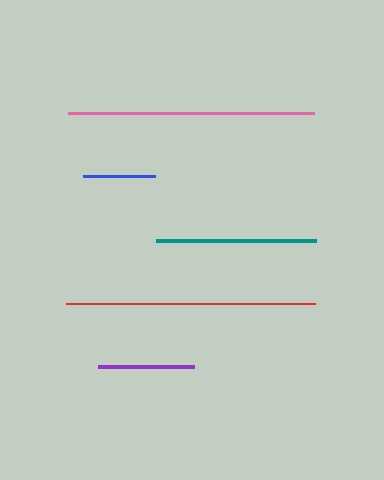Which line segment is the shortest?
The blue line is the shortest at approximately 71 pixels.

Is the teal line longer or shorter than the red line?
The red line is longer than the teal line.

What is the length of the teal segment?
The teal segment is approximately 160 pixels long.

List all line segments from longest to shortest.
From longest to shortest: red, pink, teal, purple, blue.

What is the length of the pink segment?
The pink segment is approximately 247 pixels long.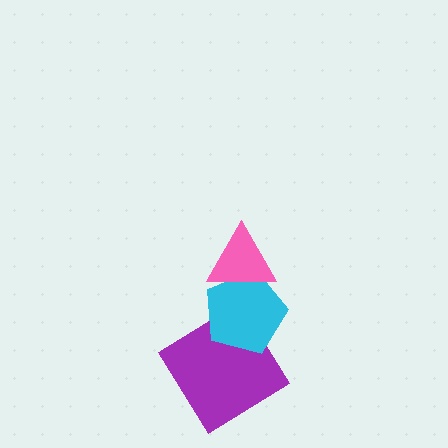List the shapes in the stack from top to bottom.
From top to bottom: the pink triangle, the cyan pentagon, the purple diamond.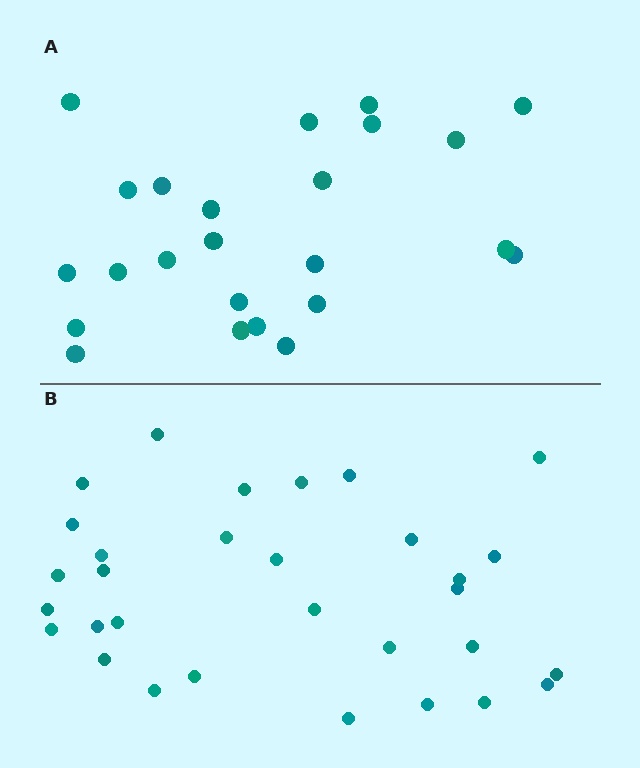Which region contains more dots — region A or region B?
Region B (the bottom region) has more dots.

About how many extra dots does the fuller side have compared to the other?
Region B has roughly 8 or so more dots than region A.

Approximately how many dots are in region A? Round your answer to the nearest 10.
About 20 dots. (The exact count is 24, which rounds to 20.)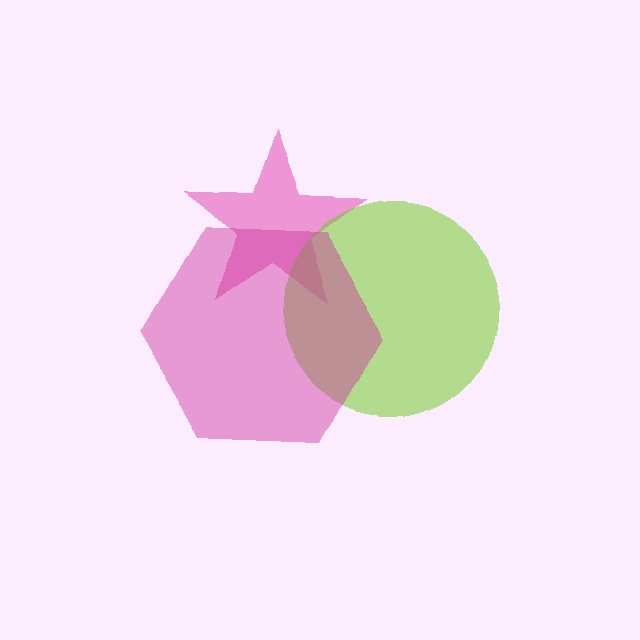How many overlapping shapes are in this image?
There are 3 overlapping shapes in the image.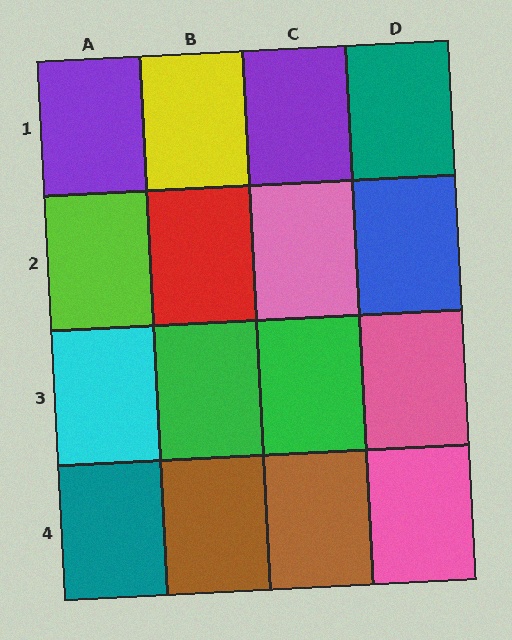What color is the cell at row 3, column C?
Green.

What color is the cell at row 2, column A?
Lime.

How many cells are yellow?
1 cell is yellow.